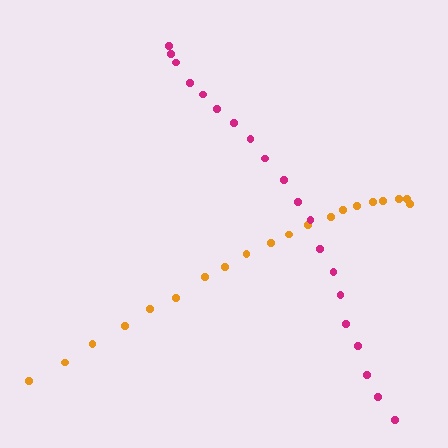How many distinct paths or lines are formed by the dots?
There are 2 distinct paths.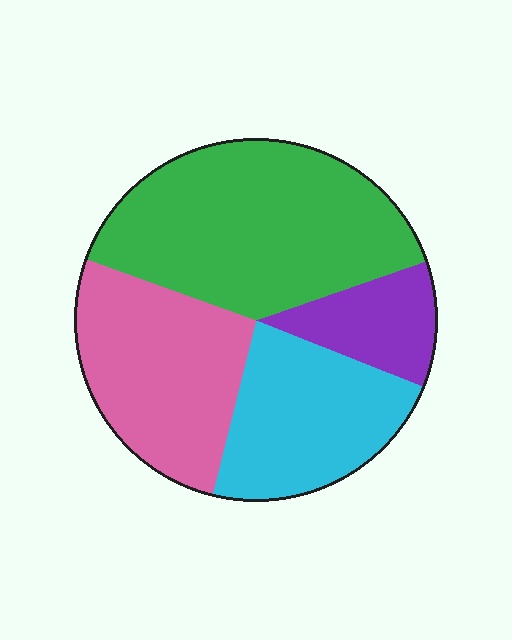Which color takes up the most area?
Green, at roughly 40%.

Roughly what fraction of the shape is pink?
Pink covers about 25% of the shape.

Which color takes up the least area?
Purple, at roughly 10%.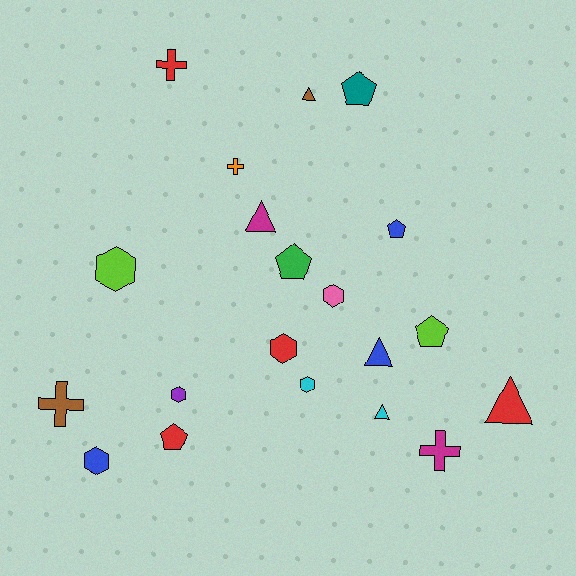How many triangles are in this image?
There are 5 triangles.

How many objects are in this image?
There are 20 objects.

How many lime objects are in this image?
There are 2 lime objects.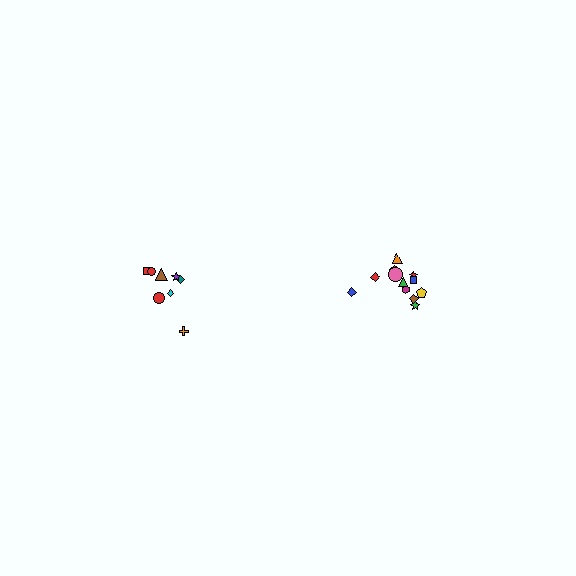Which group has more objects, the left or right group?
The right group.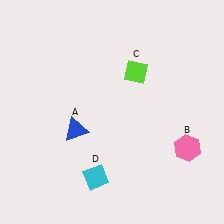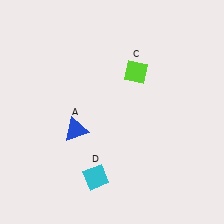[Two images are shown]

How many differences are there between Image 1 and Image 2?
There is 1 difference between the two images.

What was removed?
The pink hexagon (B) was removed in Image 2.